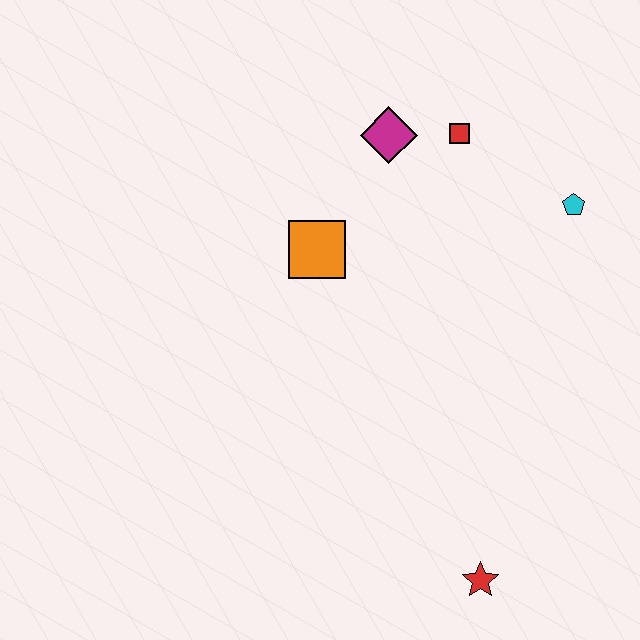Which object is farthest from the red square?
The red star is farthest from the red square.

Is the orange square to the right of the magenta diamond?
No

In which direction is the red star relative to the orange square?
The red star is below the orange square.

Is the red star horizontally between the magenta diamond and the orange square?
No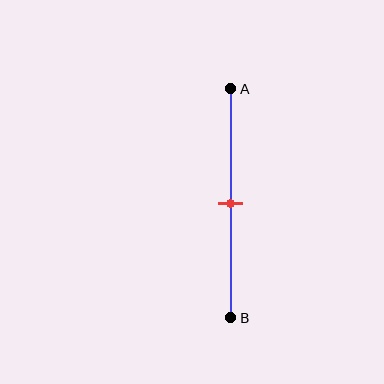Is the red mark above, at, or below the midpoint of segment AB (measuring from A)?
The red mark is approximately at the midpoint of segment AB.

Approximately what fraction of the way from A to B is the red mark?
The red mark is approximately 50% of the way from A to B.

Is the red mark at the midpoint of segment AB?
Yes, the mark is approximately at the midpoint.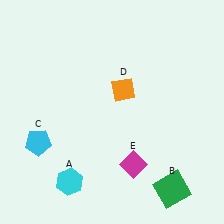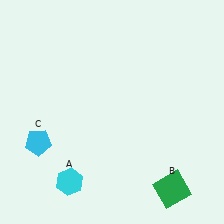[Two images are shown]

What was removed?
The orange diamond (D), the magenta diamond (E) were removed in Image 2.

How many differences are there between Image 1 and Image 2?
There are 2 differences between the two images.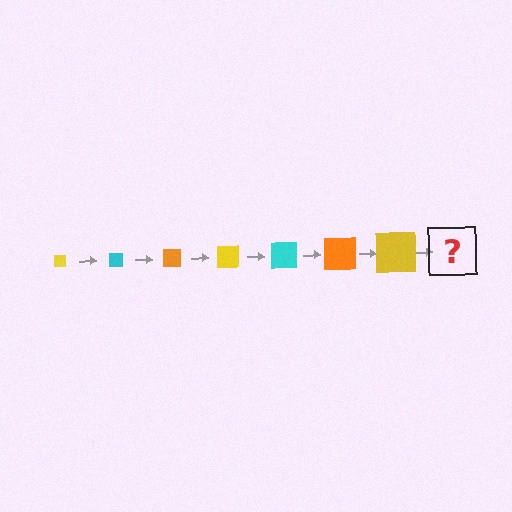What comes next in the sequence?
The next element should be a cyan square, larger than the previous one.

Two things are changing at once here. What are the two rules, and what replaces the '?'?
The two rules are that the square grows larger each step and the color cycles through yellow, cyan, and orange. The '?' should be a cyan square, larger than the previous one.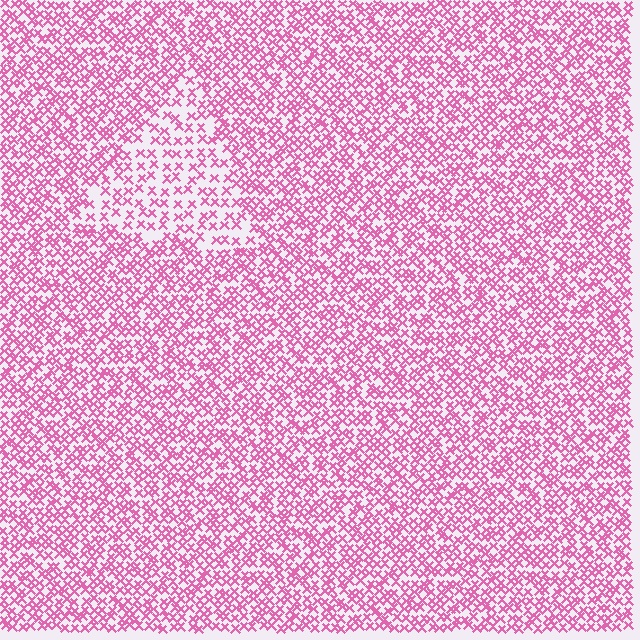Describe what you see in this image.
The image contains small pink elements arranged at two different densities. A triangle-shaped region is visible where the elements are less densely packed than the surrounding area.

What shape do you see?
I see a triangle.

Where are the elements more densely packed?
The elements are more densely packed outside the triangle boundary.